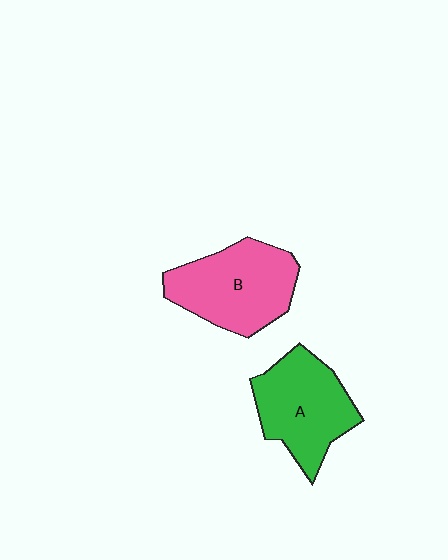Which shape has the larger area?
Shape B (pink).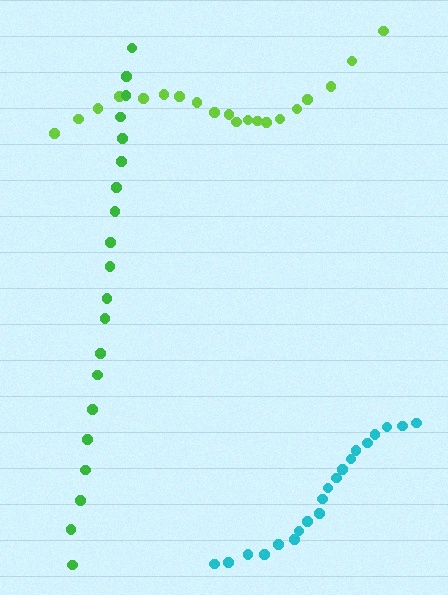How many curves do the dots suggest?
There are 3 distinct paths.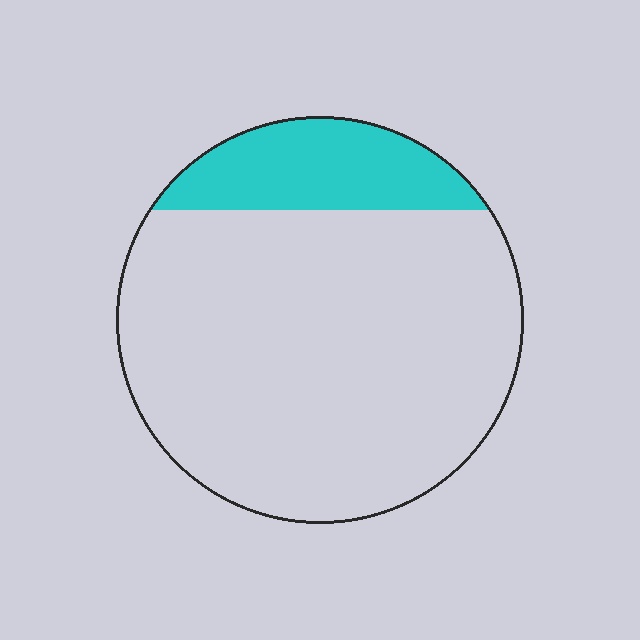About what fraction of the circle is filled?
About one sixth (1/6).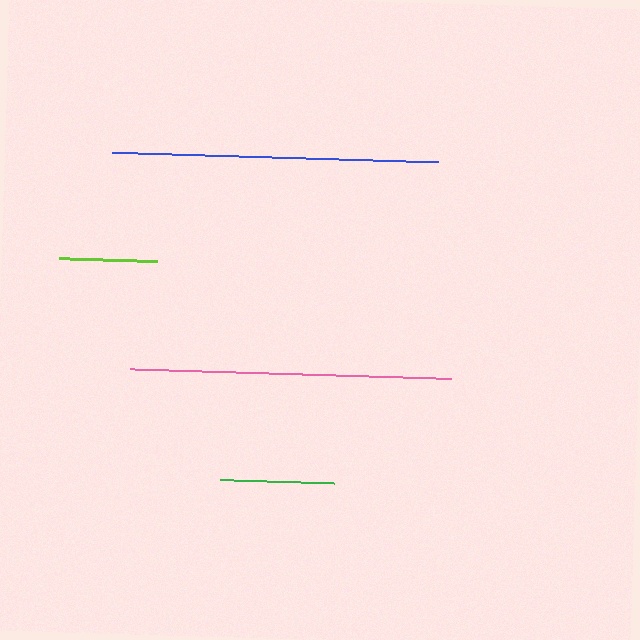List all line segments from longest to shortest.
From longest to shortest: blue, pink, green, lime.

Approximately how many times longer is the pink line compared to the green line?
The pink line is approximately 2.8 times the length of the green line.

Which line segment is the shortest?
The lime line is the shortest at approximately 99 pixels.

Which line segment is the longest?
The blue line is the longest at approximately 325 pixels.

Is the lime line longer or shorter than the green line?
The green line is longer than the lime line.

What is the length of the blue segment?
The blue segment is approximately 325 pixels long.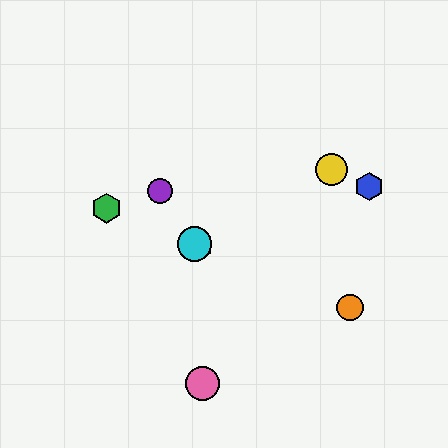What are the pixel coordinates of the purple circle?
The purple circle is at (160, 191).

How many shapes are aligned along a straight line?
4 shapes (the red hexagon, the green hexagon, the orange circle, the cyan circle) are aligned along a straight line.